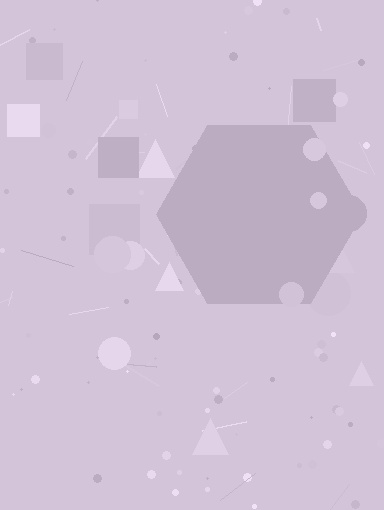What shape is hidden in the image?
A hexagon is hidden in the image.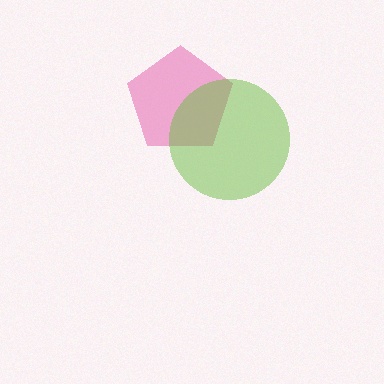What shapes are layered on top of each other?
The layered shapes are: a pink pentagon, a lime circle.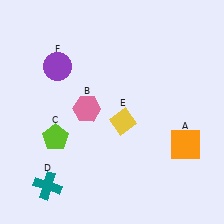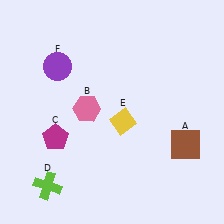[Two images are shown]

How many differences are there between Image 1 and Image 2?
There are 3 differences between the two images.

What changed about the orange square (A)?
In Image 1, A is orange. In Image 2, it changed to brown.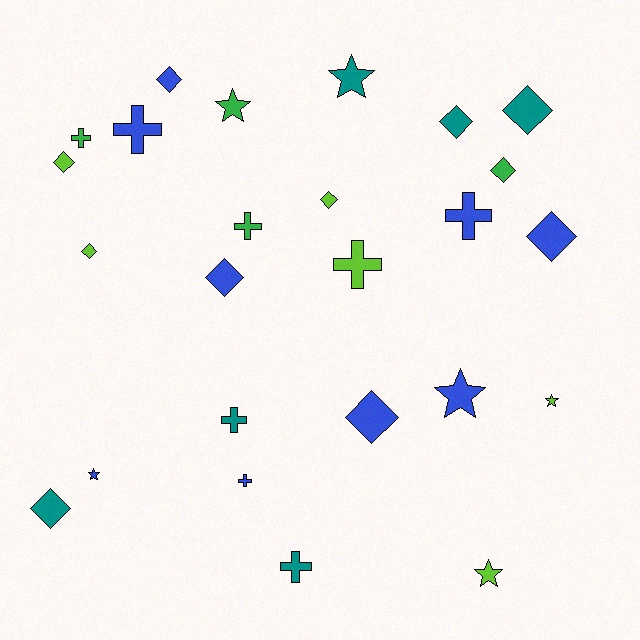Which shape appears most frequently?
Diamond, with 11 objects.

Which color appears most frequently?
Blue, with 9 objects.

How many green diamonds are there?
There is 1 green diamond.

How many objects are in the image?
There are 25 objects.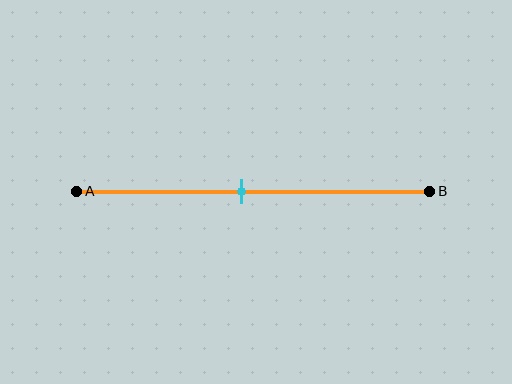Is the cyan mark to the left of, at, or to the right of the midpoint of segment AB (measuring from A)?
The cyan mark is to the left of the midpoint of segment AB.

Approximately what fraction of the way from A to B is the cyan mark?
The cyan mark is approximately 45% of the way from A to B.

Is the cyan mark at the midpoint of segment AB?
No, the mark is at about 45% from A, not at the 50% midpoint.